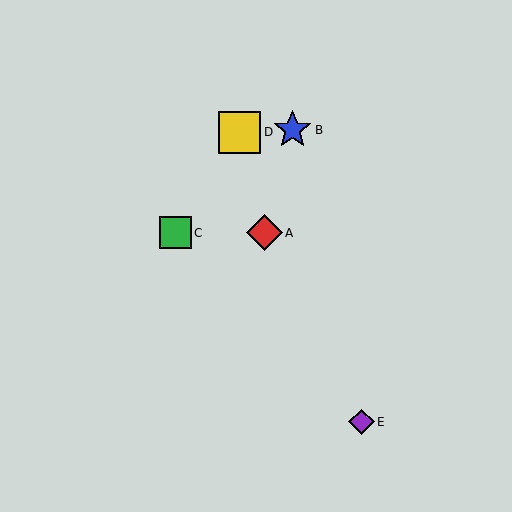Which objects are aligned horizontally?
Objects A, C are aligned horizontally.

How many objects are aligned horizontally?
2 objects (A, C) are aligned horizontally.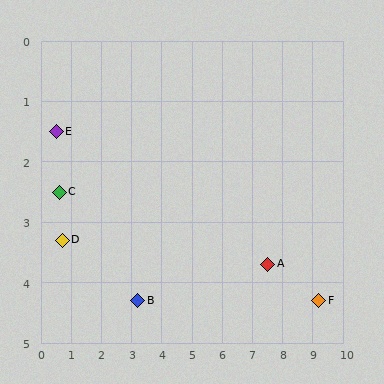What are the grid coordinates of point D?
Point D is at approximately (0.7, 3.3).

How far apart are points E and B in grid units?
Points E and B are about 3.9 grid units apart.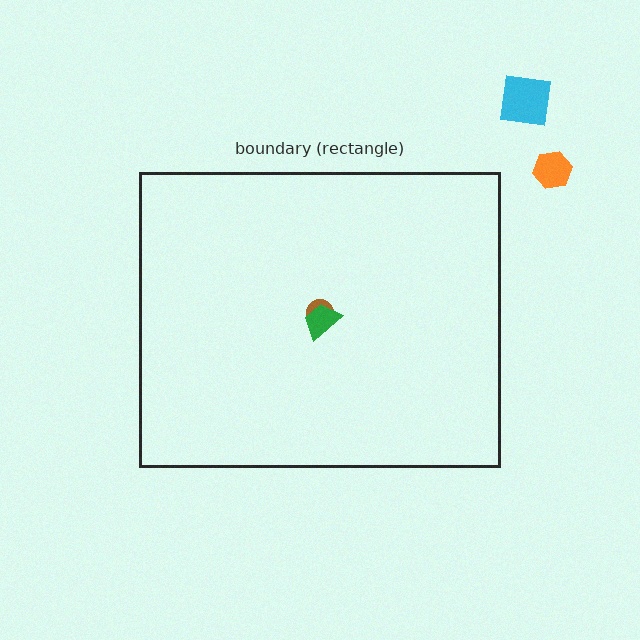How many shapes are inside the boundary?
2 inside, 2 outside.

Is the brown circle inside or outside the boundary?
Inside.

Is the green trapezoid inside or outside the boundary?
Inside.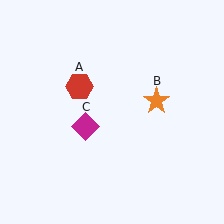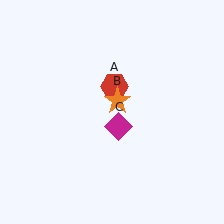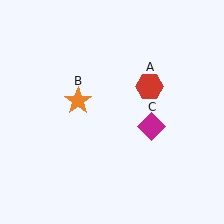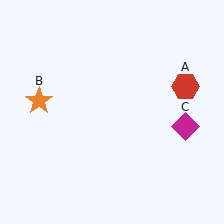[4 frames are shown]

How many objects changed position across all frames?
3 objects changed position: red hexagon (object A), orange star (object B), magenta diamond (object C).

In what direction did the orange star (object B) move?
The orange star (object B) moved left.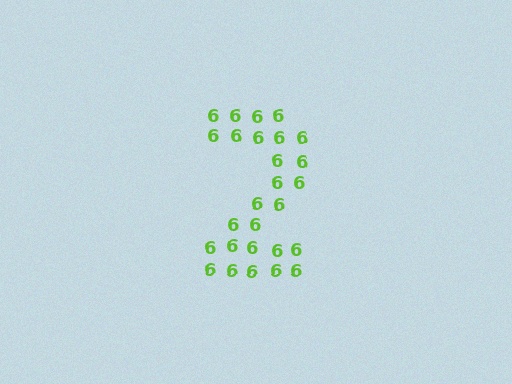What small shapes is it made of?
It is made of small digit 6's.